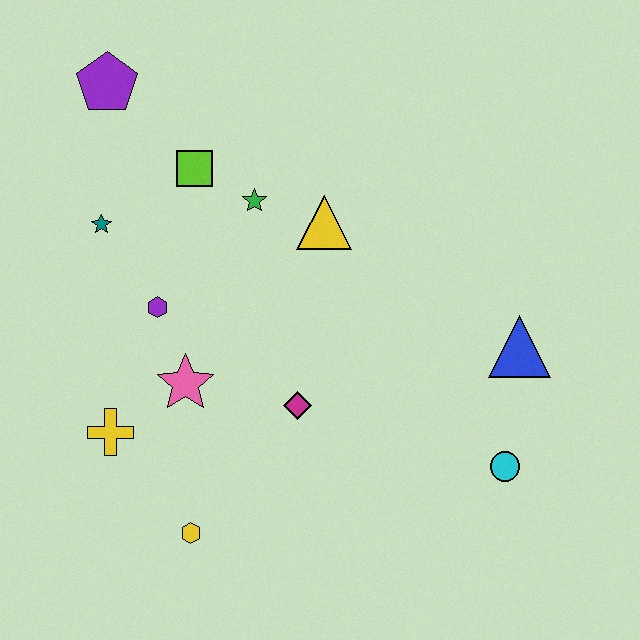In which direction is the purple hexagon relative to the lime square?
The purple hexagon is below the lime square.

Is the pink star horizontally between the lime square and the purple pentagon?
Yes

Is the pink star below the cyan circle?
No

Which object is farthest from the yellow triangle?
The yellow hexagon is farthest from the yellow triangle.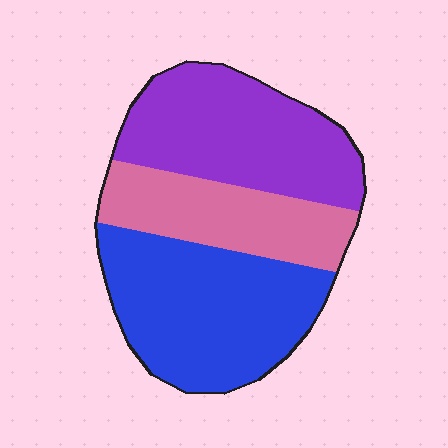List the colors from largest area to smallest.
From largest to smallest: blue, purple, pink.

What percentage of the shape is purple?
Purple covers 35% of the shape.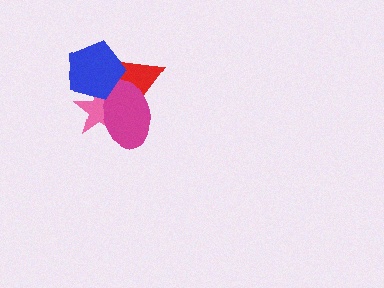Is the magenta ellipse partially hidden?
Yes, it is partially covered by another shape.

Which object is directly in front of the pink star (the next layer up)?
The red triangle is directly in front of the pink star.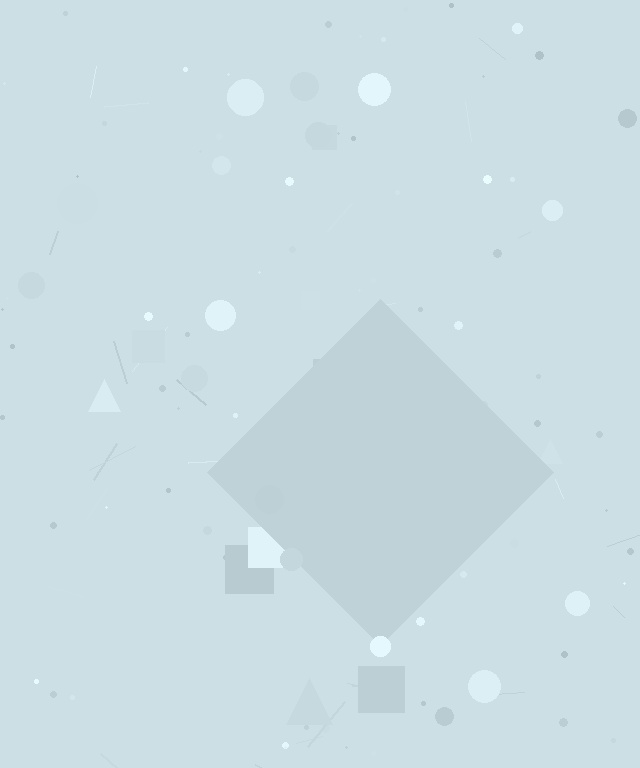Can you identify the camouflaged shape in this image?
The camouflaged shape is a diamond.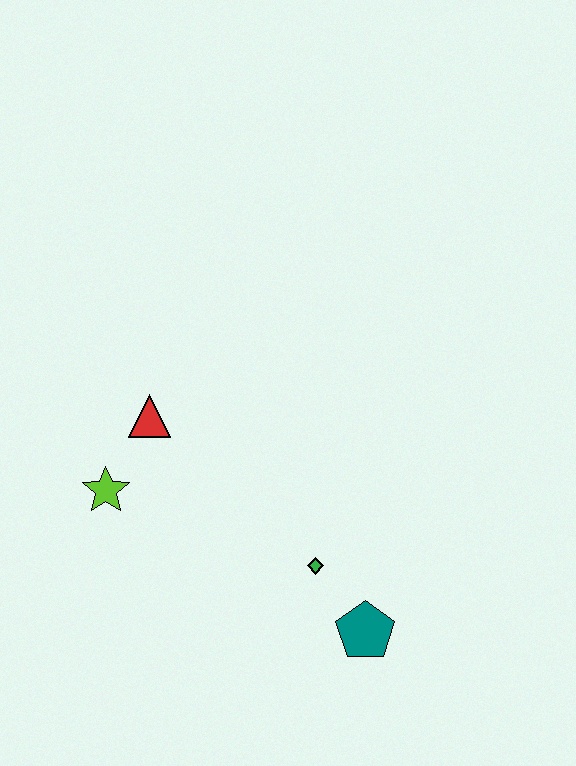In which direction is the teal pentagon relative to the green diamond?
The teal pentagon is below the green diamond.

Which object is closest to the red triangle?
The lime star is closest to the red triangle.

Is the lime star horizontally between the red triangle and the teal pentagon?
No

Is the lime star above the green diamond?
Yes